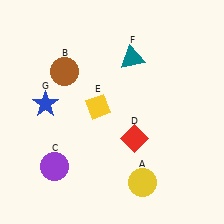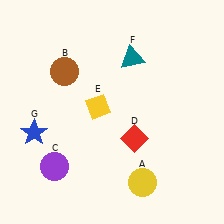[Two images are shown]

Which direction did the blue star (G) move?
The blue star (G) moved down.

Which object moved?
The blue star (G) moved down.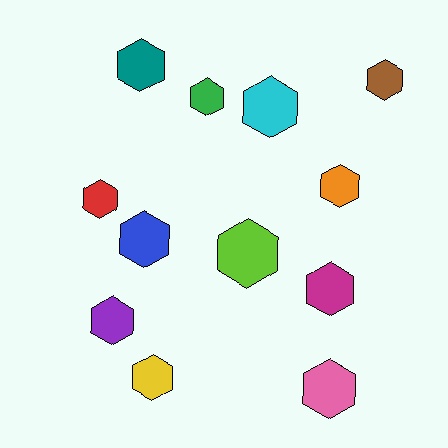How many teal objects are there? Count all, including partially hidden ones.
There is 1 teal object.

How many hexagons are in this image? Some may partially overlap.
There are 12 hexagons.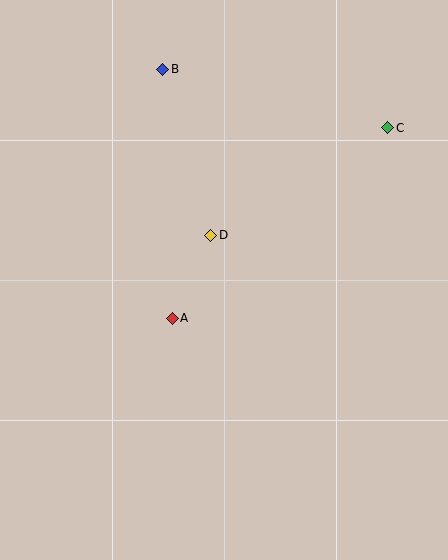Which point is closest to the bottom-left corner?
Point A is closest to the bottom-left corner.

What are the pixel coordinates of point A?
Point A is at (172, 318).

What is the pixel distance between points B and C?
The distance between B and C is 232 pixels.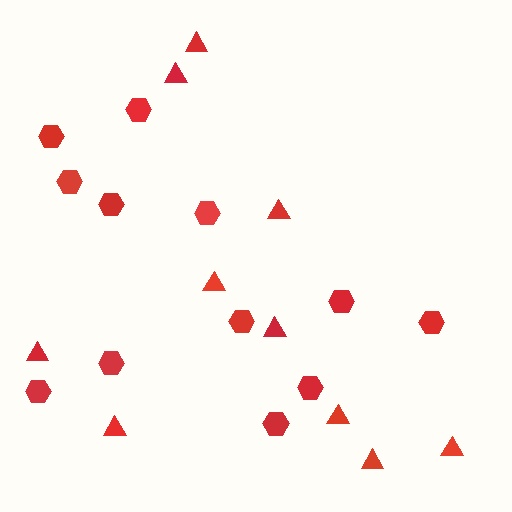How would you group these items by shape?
There are 2 groups: one group of hexagons (12) and one group of triangles (10).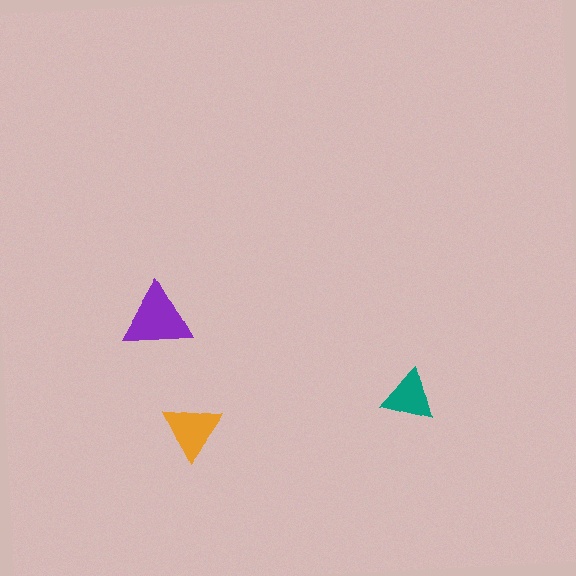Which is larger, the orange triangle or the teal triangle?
The orange one.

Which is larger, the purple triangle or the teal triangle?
The purple one.